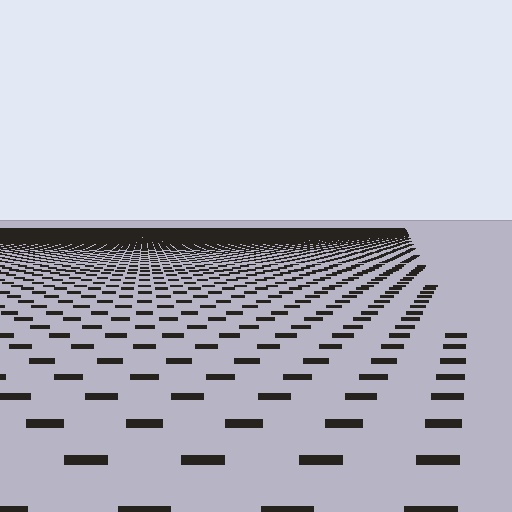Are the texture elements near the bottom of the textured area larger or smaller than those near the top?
Larger. Near the bottom, elements are closer to the viewer and appear at a bigger on-screen size.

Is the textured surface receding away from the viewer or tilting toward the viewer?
The surface is receding away from the viewer. Texture elements get smaller and denser toward the top.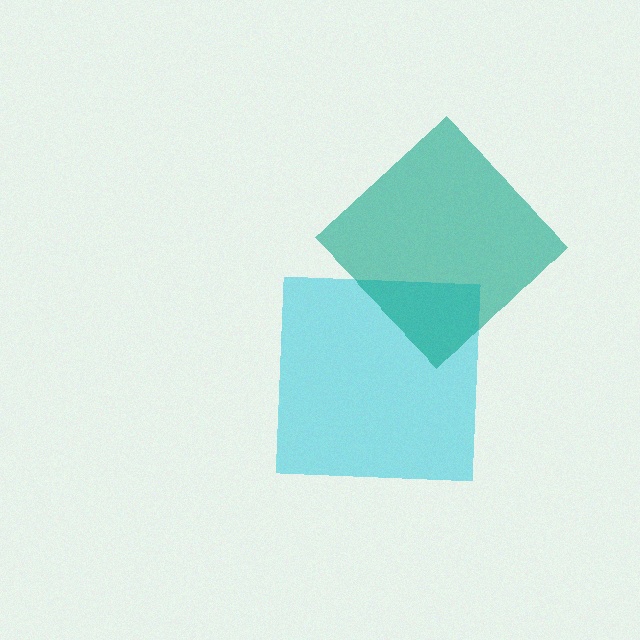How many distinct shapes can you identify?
There are 2 distinct shapes: a cyan square, a teal diamond.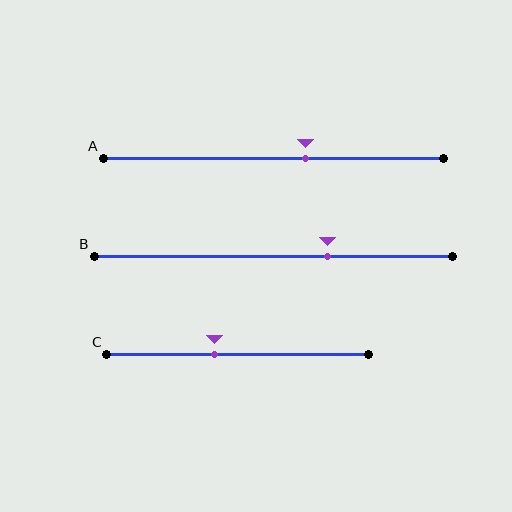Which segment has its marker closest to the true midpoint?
Segment C has its marker closest to the true midpoint.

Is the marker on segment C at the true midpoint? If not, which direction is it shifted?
No, the marker on segment C is shifted to the left by about 9% of the segment length.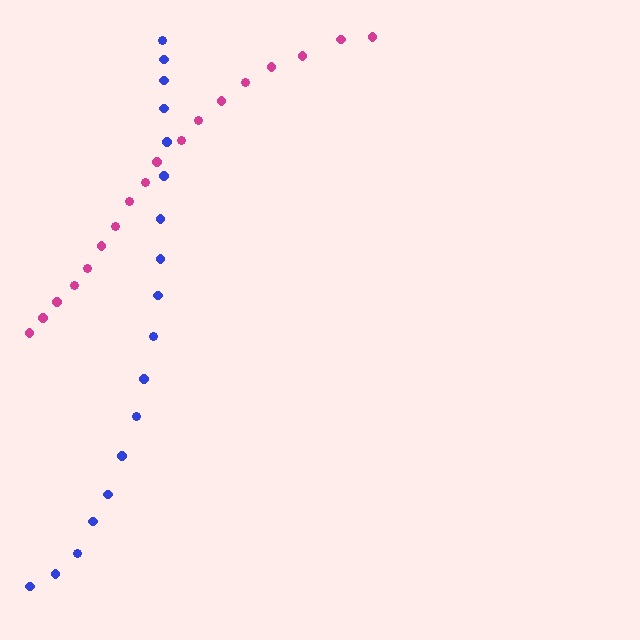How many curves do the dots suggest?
There are 2 distinct paths.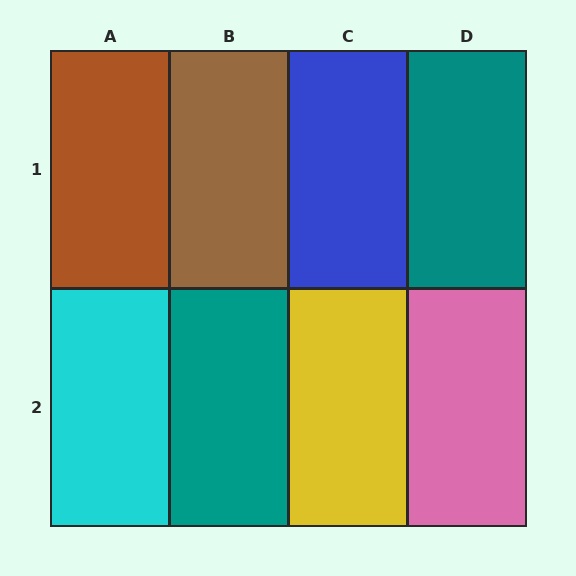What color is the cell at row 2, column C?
Yellow.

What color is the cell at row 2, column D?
Pink.